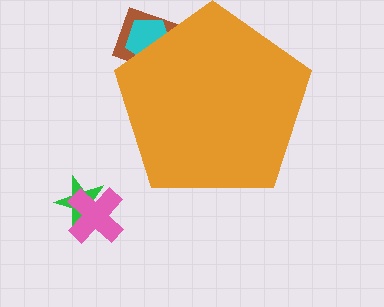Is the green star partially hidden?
No, the green star is fully visible.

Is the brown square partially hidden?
Yes, the brown square is partially hidden behind the orange pentagon.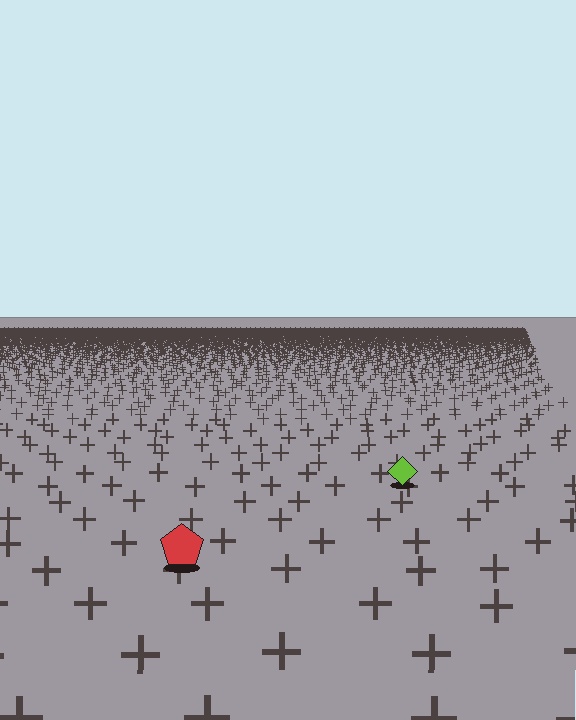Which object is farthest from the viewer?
The lime diamond is farthest from the viewer. It appears smaller and the ground texture around it is denser.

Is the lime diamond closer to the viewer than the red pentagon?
No. The red pentagon is closer — you can tell from the texture gradient: the ground texture is coarser near it.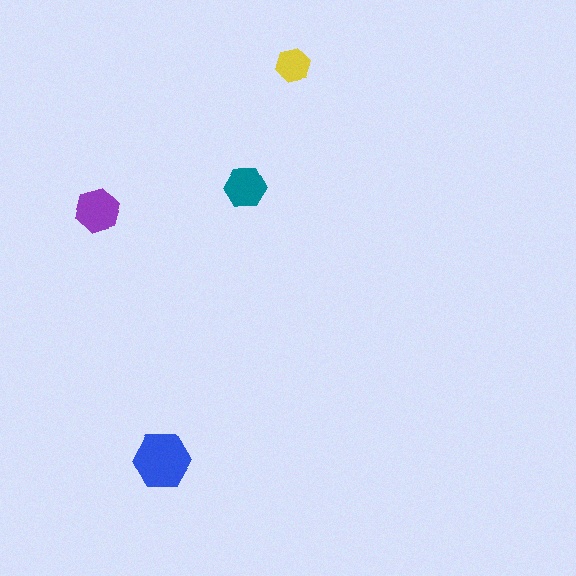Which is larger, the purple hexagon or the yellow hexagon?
The purple one.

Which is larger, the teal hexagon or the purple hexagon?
The purple one.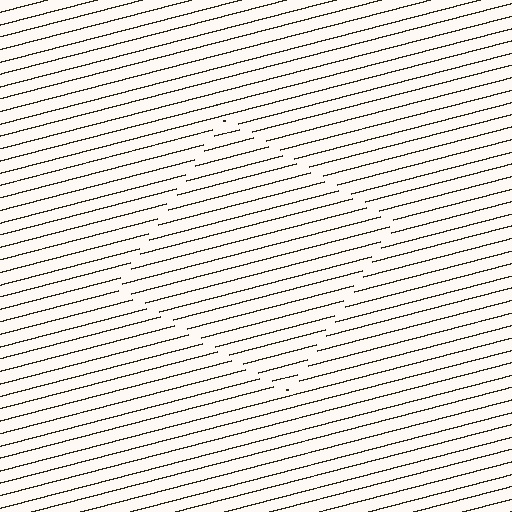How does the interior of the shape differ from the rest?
The interior of the shape contains the same grating, shifted by half a period — the contour is defined by the phase discontinuity where line-ends from the inner and outer gratings abut.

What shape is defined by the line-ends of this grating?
An illusory square. The interior of the shape contains the same grating, shifted by half a period — the contour is defined by the phase discontinuity where line-ends from the inner and outer gratings abut.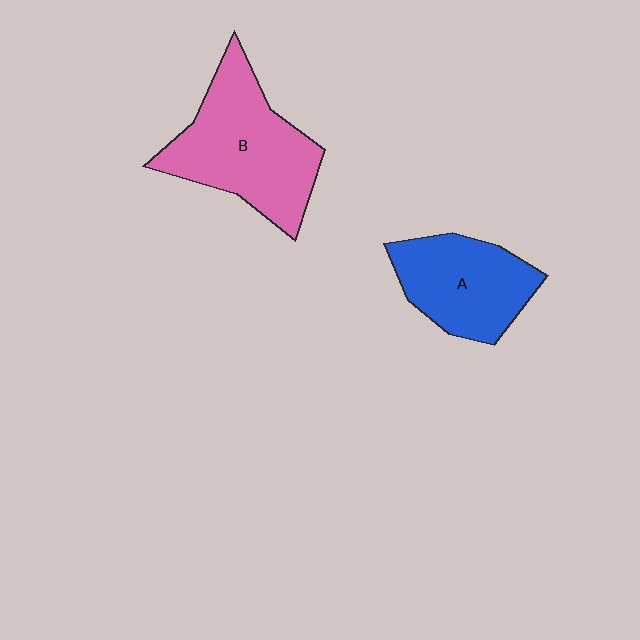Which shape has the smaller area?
Shape A (blue).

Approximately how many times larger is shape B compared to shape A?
Approximately 1.4 times.